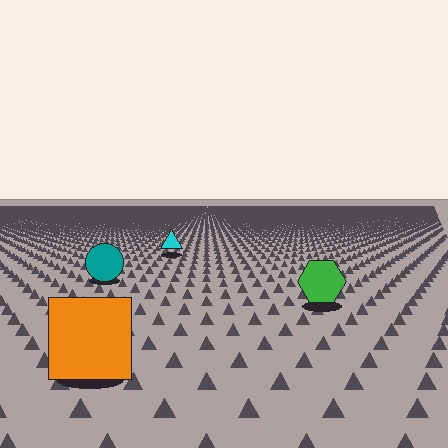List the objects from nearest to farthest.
From nearest to farthest: the orange square, the green hexagon, the teal circle, the cyan triangle.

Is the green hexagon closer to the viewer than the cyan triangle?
Yes. The green hexagon is closer — you can tell from the texture gradient: the ground texture is coarser near it.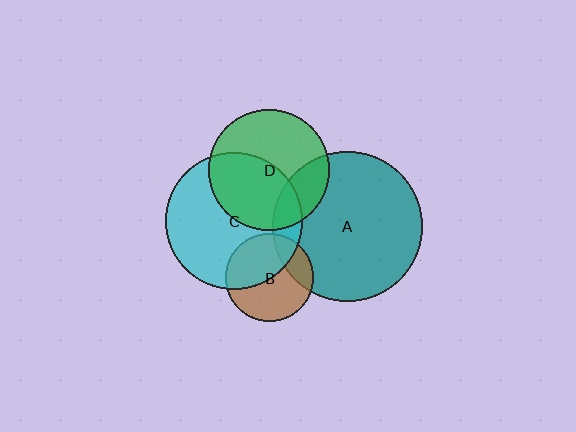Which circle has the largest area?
Circle A (teal).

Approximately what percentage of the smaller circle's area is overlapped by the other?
Approximately 10%.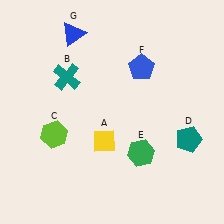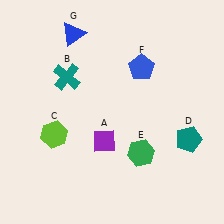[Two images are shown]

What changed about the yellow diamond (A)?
In Image 1, A is yellow. In Image 2, it changed to purple.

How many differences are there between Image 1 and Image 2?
There is 1 difference between the two images.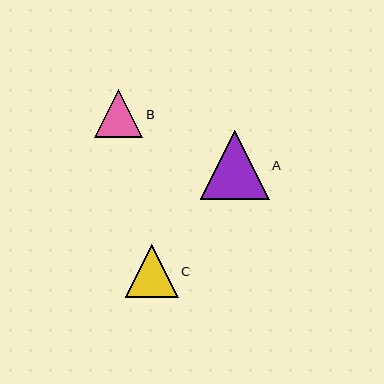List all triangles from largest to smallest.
From largest to smallest: A, C, B.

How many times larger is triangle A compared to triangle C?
Triangle A is approximately 1.3 times the size of triangle C.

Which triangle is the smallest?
Triangle B is the smallest with a size of approximately 48 pixels.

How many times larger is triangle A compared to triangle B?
Triangle A is approximately 1.4 times the size of triangle B.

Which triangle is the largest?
Triangle A is the largest with a size of approximately 69 pixels.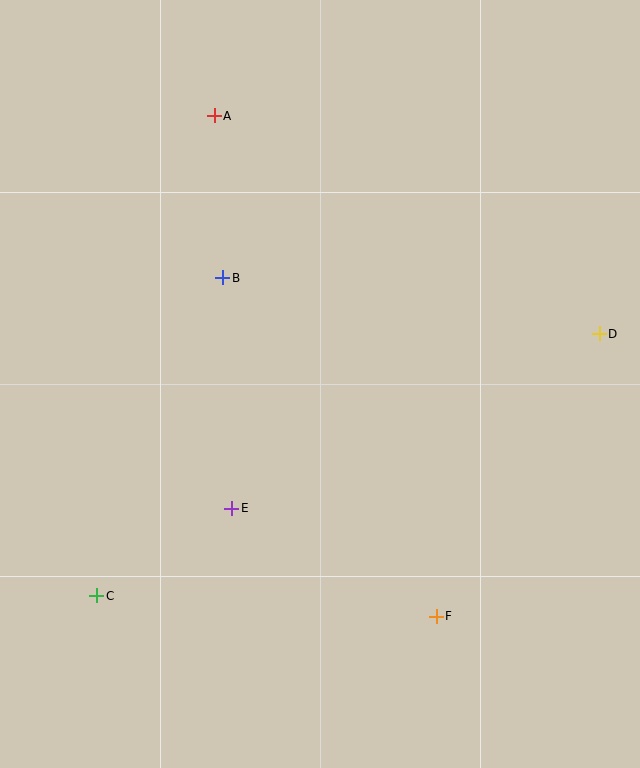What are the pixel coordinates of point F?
Point F is at (436, 616).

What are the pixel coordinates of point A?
Point A is at (214, 116).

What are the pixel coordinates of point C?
Point C is at (97, 596).